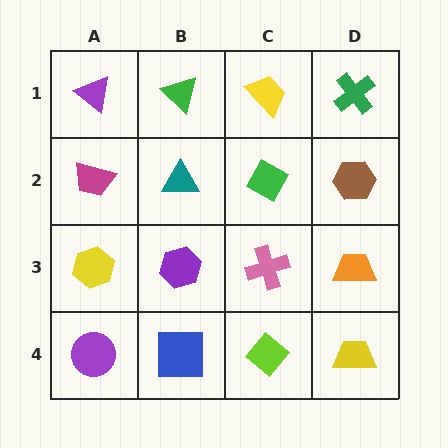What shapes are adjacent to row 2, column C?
A yellow trapezoid (row 1, column C), a pink cross (row 3, column C), a teal triangle (row 2, column B), a brown hexagon (row 2, column D).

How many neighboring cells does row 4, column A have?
2.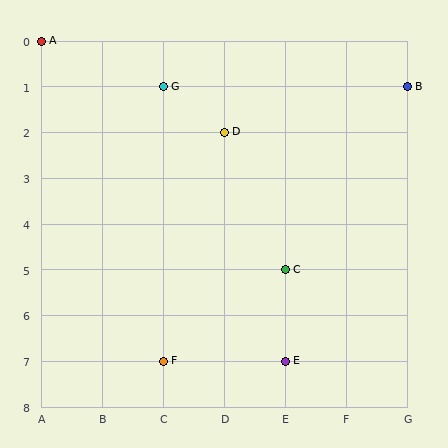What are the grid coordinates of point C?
Point C is at grid coordinates (E, 5).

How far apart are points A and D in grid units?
Points A and D are 3 columns and 2 rows apart (about 3.6 grid units diagonally).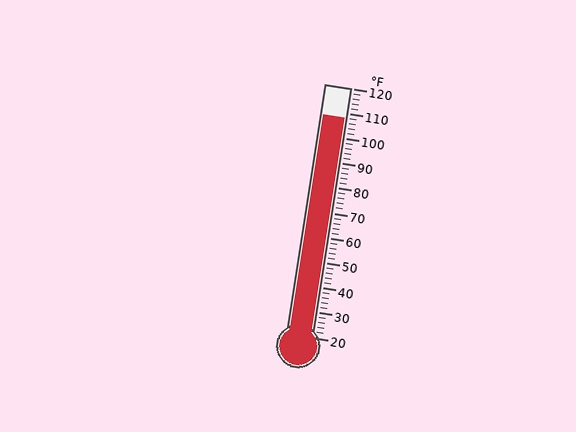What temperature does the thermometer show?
The thermometer shows approximately 108°F.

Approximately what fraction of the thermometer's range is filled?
The thermometer is filled to approximately 90% of its range.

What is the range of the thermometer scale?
The thermometer scale ranges from 20°F to 120°F.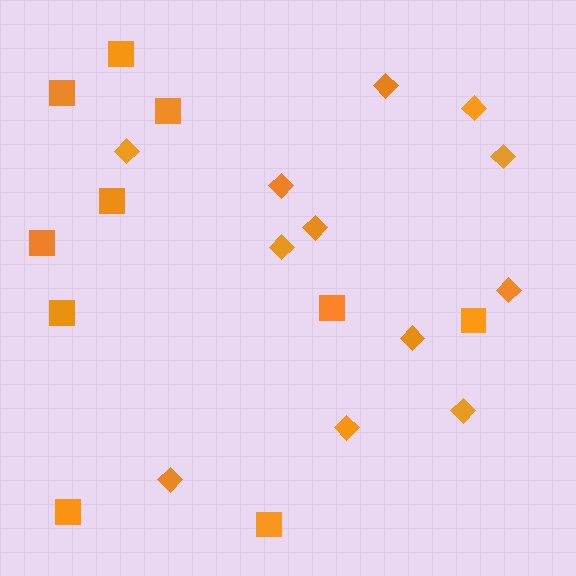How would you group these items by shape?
There are 2 groups: one group of squares (10) and one group of diamonds (12).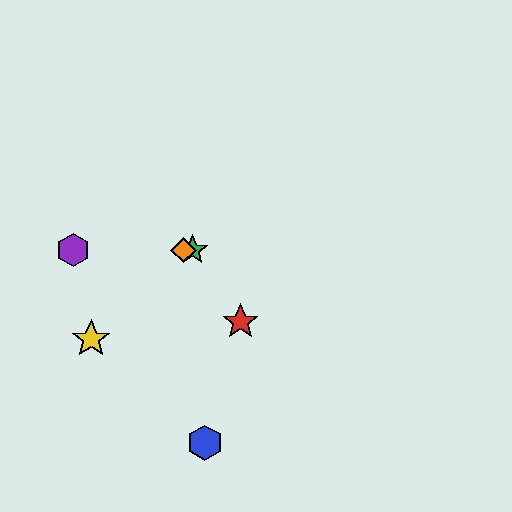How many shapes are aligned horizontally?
3 shapes (the green star, the purple hexagon, the orange diamond) are aligned horizontally.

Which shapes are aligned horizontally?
The green star, the purple hexagon, the orange diamond are aligned horizontally.